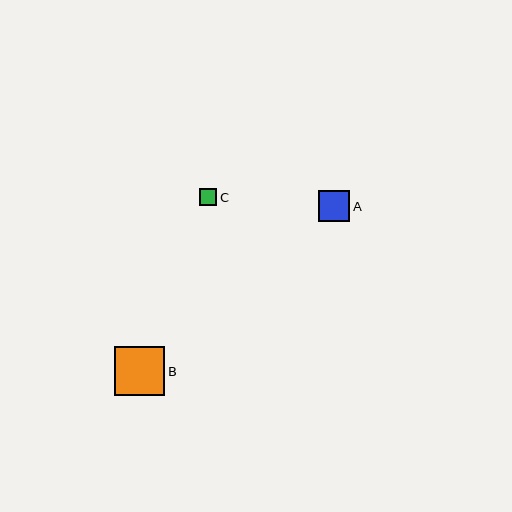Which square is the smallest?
Square C is the smallest with a size of approximately 17 pixels.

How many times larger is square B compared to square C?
Square B is approximately 2.8 times the size of square C.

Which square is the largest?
Square B is the largest with a size of approximately 50 pixels.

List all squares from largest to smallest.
From largest to smallest: B, A, C.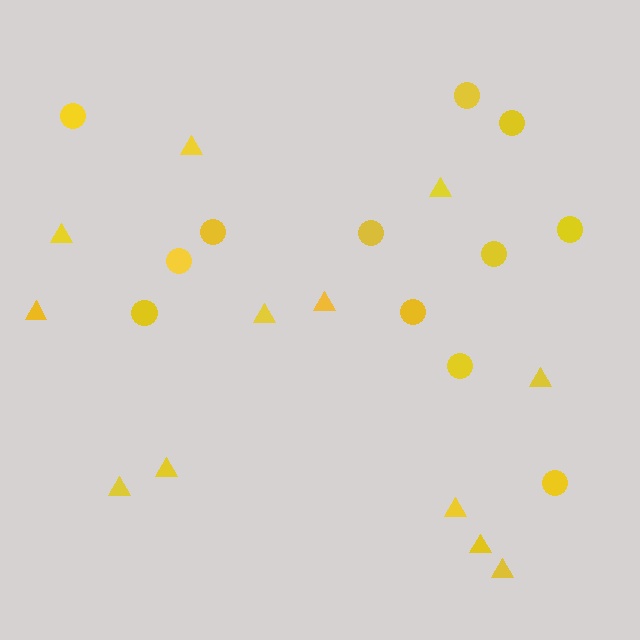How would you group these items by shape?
There are 2 groups: one group of triangles (12) and one group of circles (12).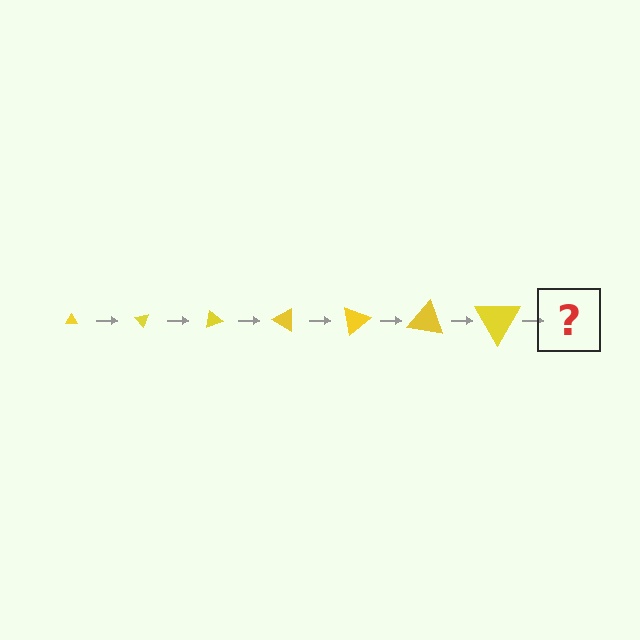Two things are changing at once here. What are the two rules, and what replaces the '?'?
The two rules are that the triangle grows larger each step and it rotates 50 degrees each step. The '?' should be a triangle, larger than the previous one and rotated 350 degrees from the start.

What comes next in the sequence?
The next element should be a triangle, larger than the previous one and rotated 350 degrees from the start.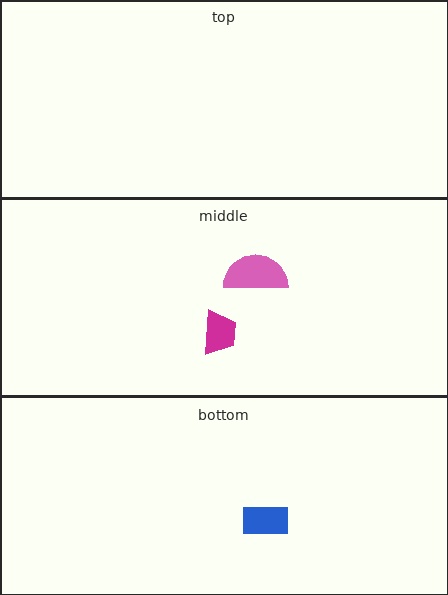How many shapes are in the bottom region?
1.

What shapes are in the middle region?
The magenta trapezoid, the pink semicircle.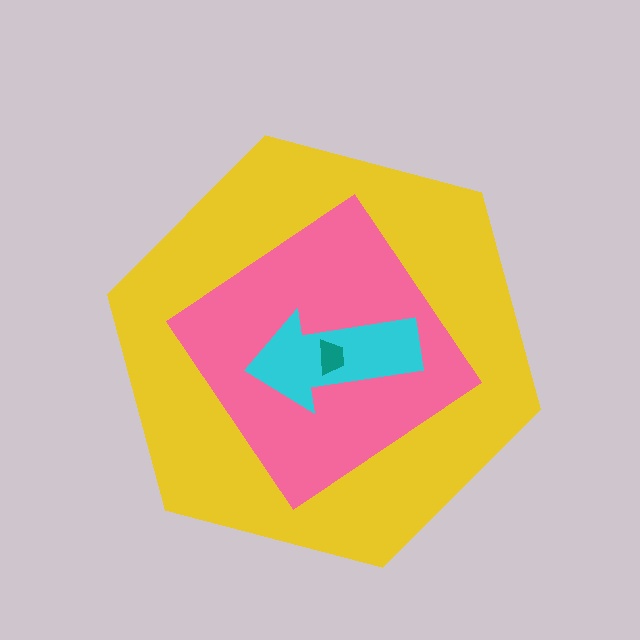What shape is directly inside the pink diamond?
The cyan arrow.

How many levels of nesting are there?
4.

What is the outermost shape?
The yellow hexagon.